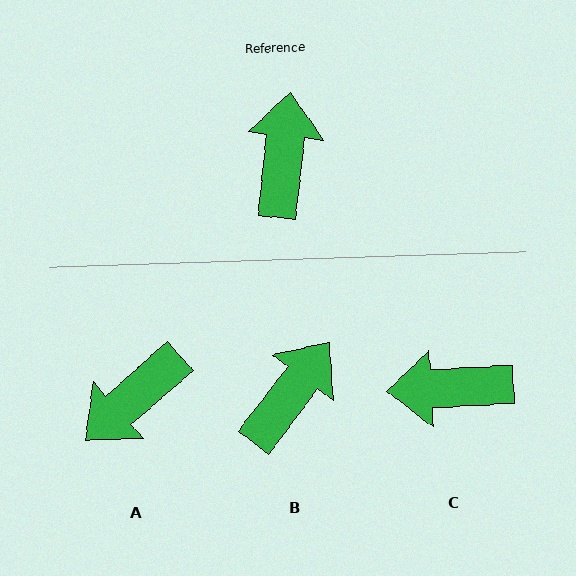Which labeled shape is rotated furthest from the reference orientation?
A, about 138 degrees away.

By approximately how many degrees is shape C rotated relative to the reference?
Approximately 99 degrees counter-clockwise.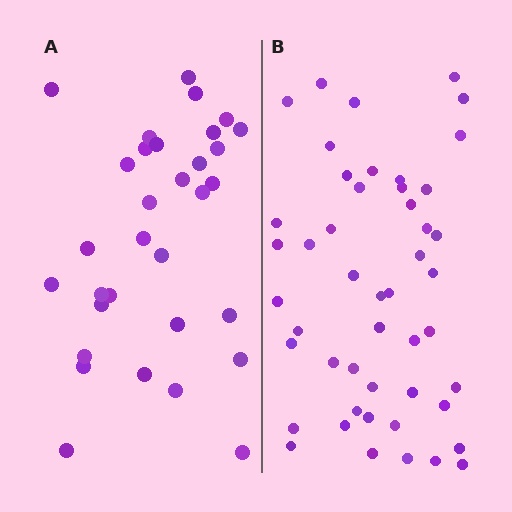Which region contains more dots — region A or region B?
Region B (the right region) has more dots.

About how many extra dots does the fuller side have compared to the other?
Region B has approximately 15 more dots than region A.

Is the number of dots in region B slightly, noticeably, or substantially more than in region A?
Region B has substantially more. The ratio is roughly 1.5 to 1.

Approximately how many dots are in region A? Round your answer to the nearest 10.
About 30 dots. (The exact count is 32, which rounds to 30.)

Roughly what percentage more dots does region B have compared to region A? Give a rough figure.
About 50% more.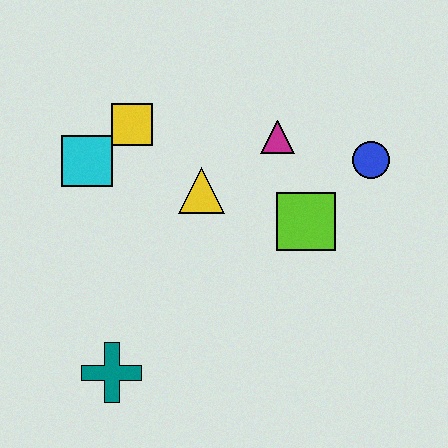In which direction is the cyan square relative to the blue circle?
The cyan square is to the left of the blue circle.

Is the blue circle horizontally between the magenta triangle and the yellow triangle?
No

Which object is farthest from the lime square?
The teal cross is farthest from the lime square.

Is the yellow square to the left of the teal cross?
No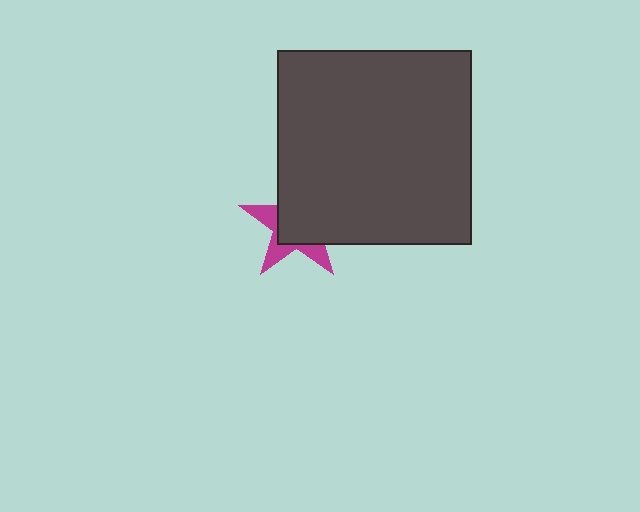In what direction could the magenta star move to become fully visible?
The magenta star could move toward the lower-left. That would shift it out from behind the dark gray square entirely.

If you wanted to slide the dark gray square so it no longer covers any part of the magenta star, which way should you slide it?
Slide it toward the upper-right — that is the most direct way to separate the two shapes.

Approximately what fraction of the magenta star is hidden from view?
Roughly 64% of the magenta star is hidden behind the dark gray square.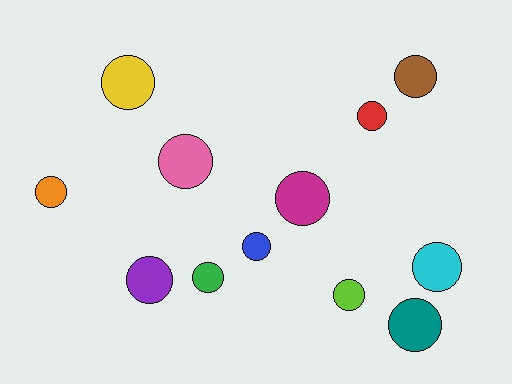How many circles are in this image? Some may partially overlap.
There are 12 circles.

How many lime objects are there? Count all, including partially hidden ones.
There is 1 lime object.